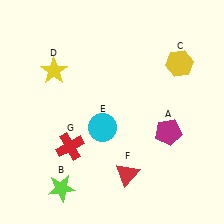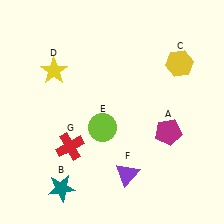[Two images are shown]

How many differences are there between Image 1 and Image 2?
There are 3 differences between the two images.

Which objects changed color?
B changed from lime to teal. E changed from cyan to lime. F changed from red to purple.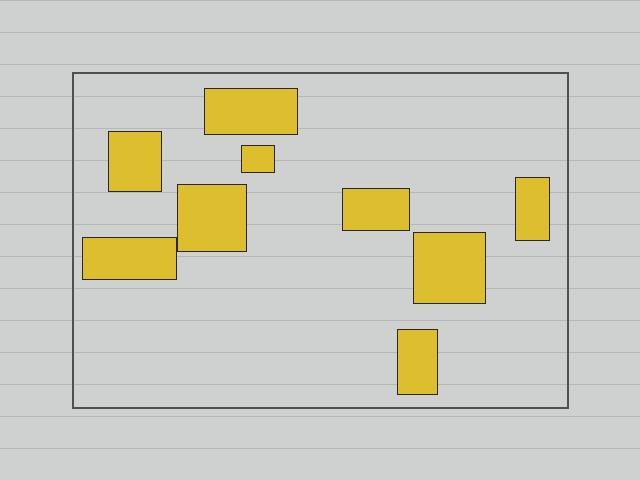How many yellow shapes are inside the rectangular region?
9.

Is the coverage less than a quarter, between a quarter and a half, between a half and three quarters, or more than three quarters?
Less than a quarter.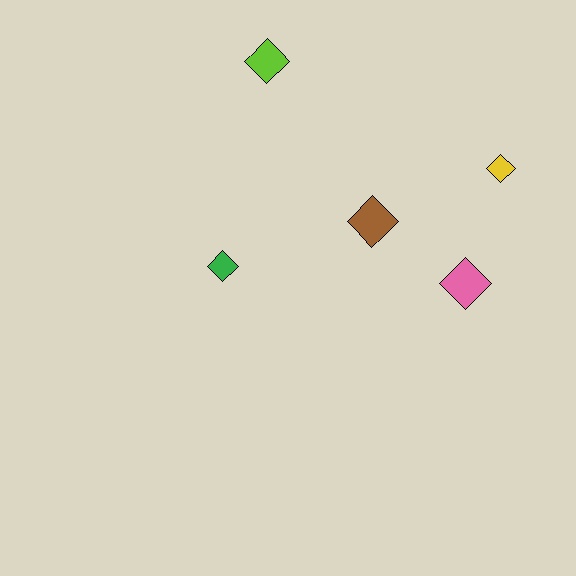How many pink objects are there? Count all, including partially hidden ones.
There is 1 pink object.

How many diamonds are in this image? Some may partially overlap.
There are 5 diamonds.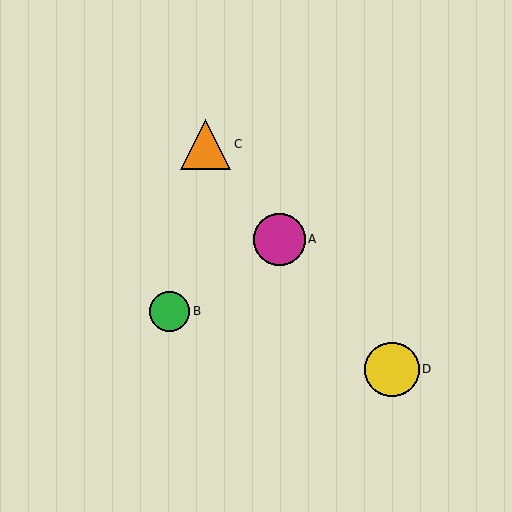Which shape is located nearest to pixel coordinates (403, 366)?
The yellow circle (labeled D) at (392, 369) is nearest to that location.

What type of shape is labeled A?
Shape A is a magenta circle.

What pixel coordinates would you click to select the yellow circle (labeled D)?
Click at (392, 369) to select the yellow circle D.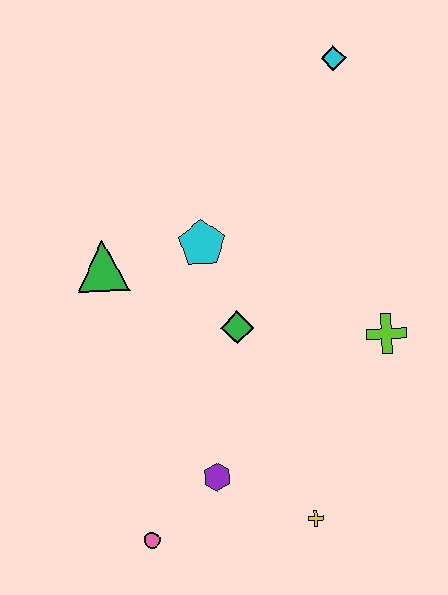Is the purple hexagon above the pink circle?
Yes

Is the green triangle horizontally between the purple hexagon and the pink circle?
No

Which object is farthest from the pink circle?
The cyan diamond is farthest from the pink circle.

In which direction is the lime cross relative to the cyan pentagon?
The lime cross is to the right of the cyan pentagon.